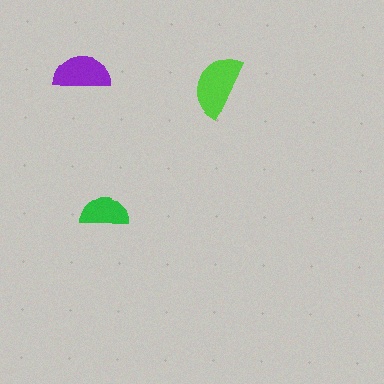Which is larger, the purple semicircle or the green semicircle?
The purple one.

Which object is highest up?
The purple semicircle is topmost.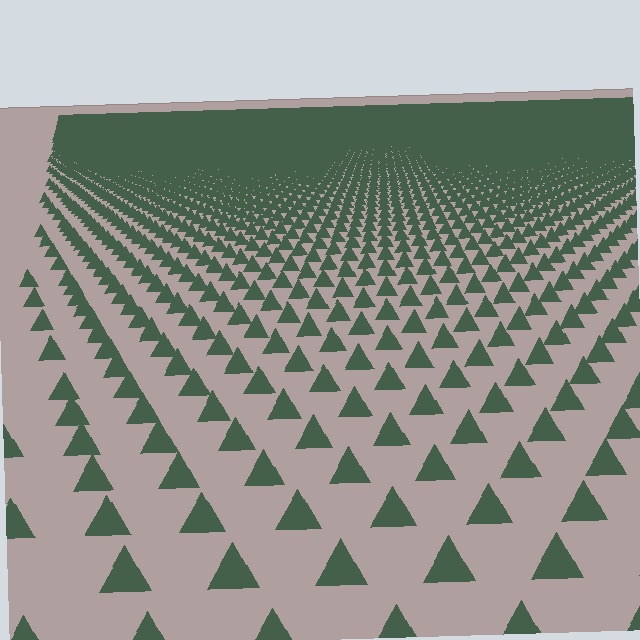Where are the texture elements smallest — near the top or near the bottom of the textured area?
Near the top.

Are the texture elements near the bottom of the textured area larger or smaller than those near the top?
Larger. Near the bottom, elements are closer to the viewer and appear at a bigger on-screen size.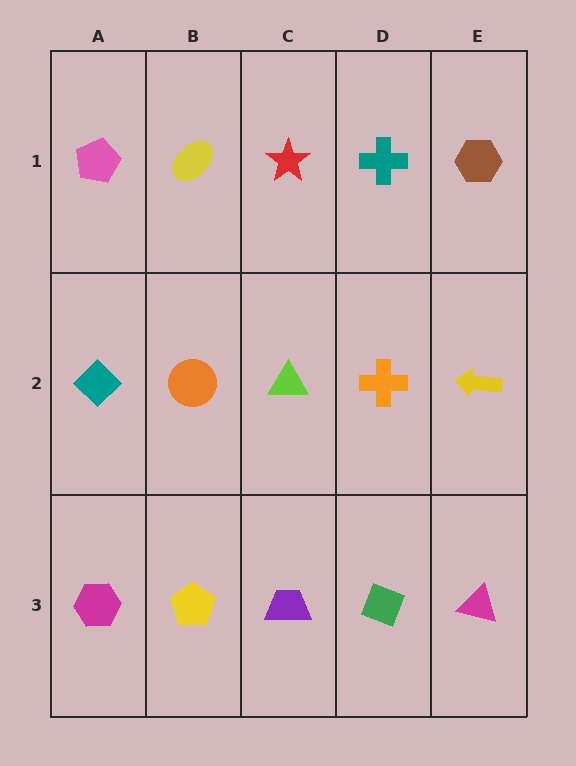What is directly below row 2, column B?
A yellow pentagon.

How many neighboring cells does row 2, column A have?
3.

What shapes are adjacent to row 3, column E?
A yellow arrow (row 2, column E), a green diamond (row 3, column D).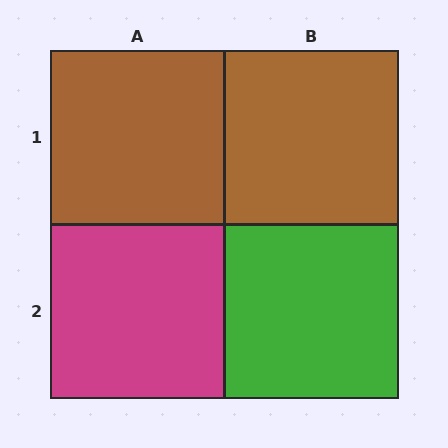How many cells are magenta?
1 cell is magenta.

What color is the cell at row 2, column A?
Magenta.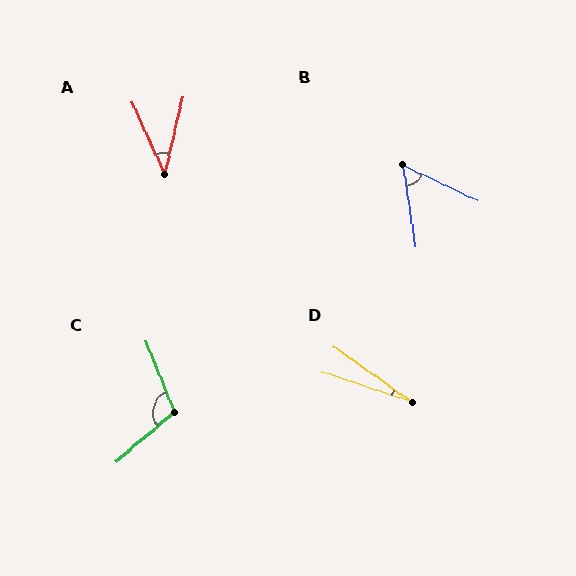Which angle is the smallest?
D, at approximately 17 degrees.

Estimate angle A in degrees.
Approximately 38 degrees.